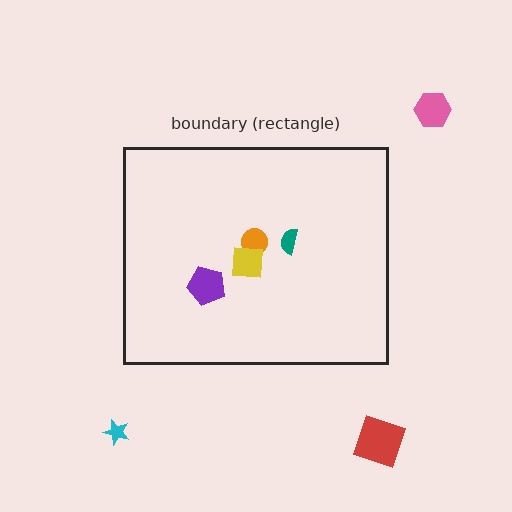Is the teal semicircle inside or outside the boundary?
Inside.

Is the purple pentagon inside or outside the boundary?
Inside.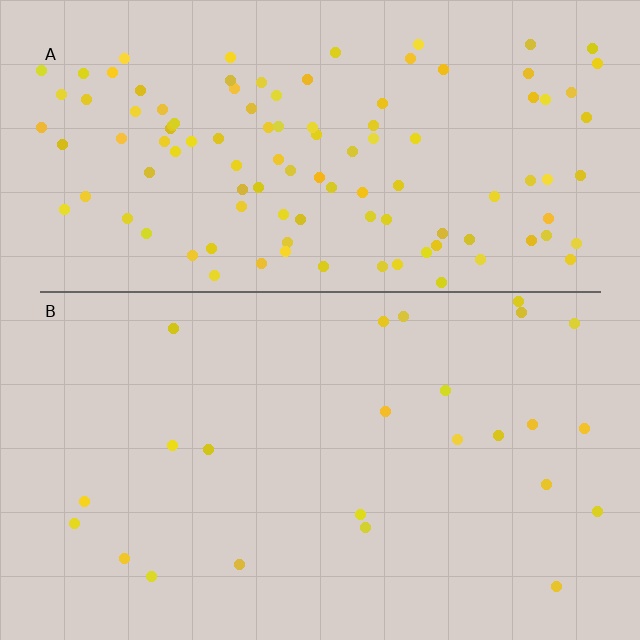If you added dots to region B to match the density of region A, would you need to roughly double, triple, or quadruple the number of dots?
Approximately quadruple.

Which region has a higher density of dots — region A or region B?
A (the top).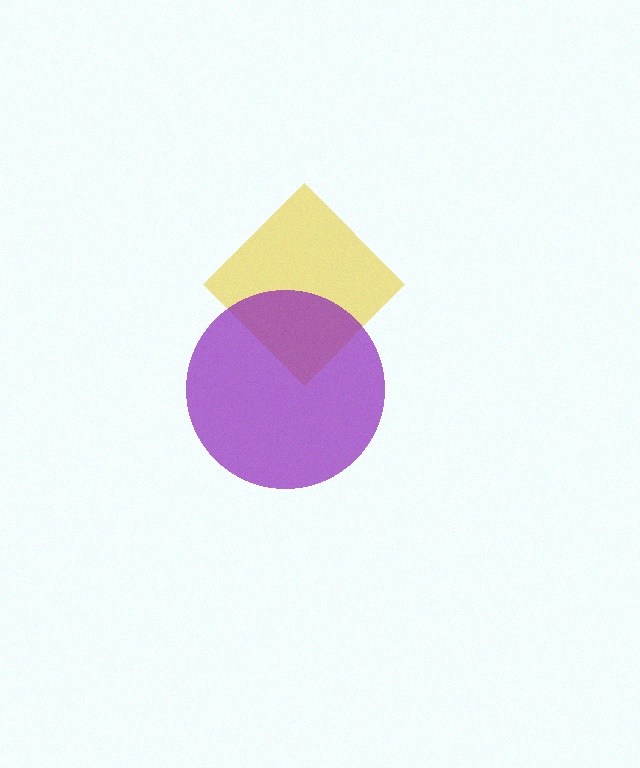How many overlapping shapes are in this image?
There are 2 overlapping shapes in the image.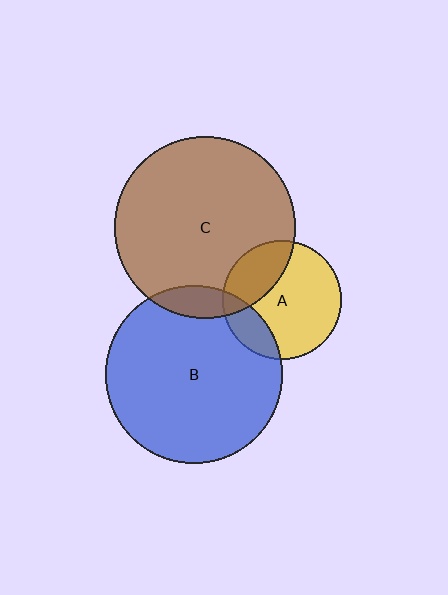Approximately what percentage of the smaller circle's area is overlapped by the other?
Approximately 10%.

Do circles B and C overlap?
Yes.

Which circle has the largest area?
Circle C (brown).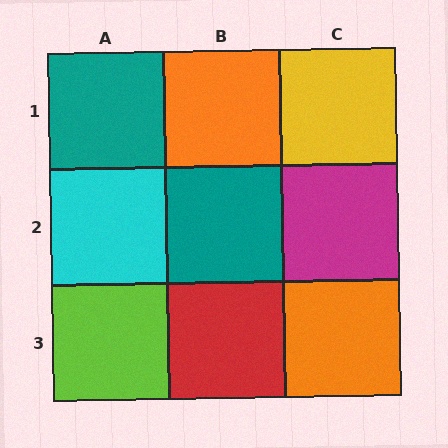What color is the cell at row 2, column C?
Magenta.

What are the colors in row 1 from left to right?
Teal, orange, yellow.